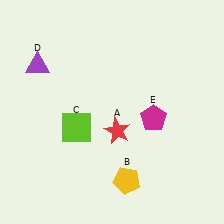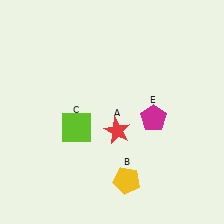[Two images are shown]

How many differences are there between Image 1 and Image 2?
There is 1 difference between the two images.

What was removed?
The purple triangle (D) was removed in Image 2.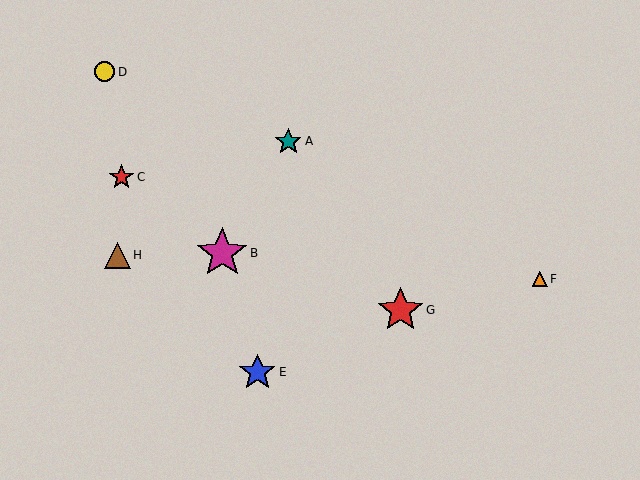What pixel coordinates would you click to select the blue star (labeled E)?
Click at (257, 372) to select the blue star E.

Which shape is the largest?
The magenta star (labeled B) is the largest.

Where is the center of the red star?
The center of the red star is at (121, 177).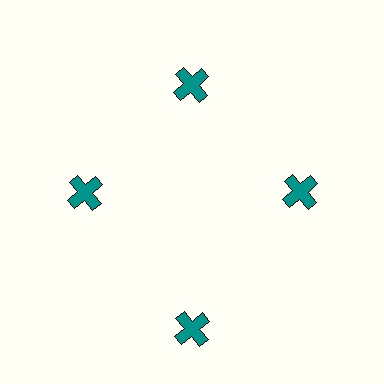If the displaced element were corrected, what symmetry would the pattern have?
It would have 4-fold rotational symmetry — the pattern would map onto itself every 90 degrees.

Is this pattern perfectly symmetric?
No. The 4 teal crosses are arranged in a ring, but one element near the 6 o'clock position is pushed outward from the center, breaking the 4-fold rotational symmetry.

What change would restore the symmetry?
The symmetry would be restored by moving it inward, back onto the ring so that all 4 crosses sit at equal angles and equal distance from the center.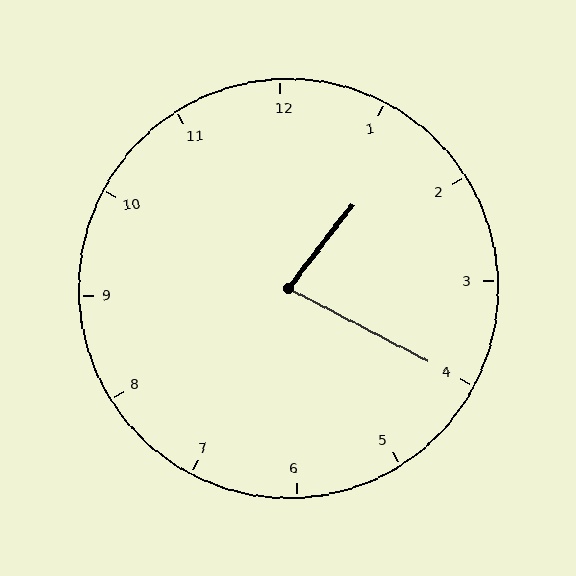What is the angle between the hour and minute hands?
Approximately 80 degrees.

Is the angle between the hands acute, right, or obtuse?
It is acute.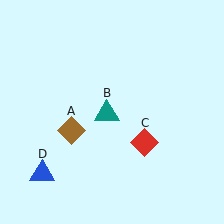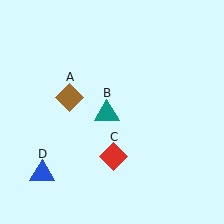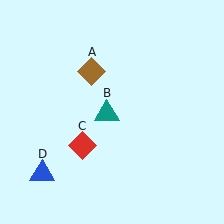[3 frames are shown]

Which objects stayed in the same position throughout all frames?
Teal triangle (object B) and blue triangle (object D) remained stationary.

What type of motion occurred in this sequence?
The brown diamond (object A), red diamond (object C) rotated clockwise around the center of the scene.